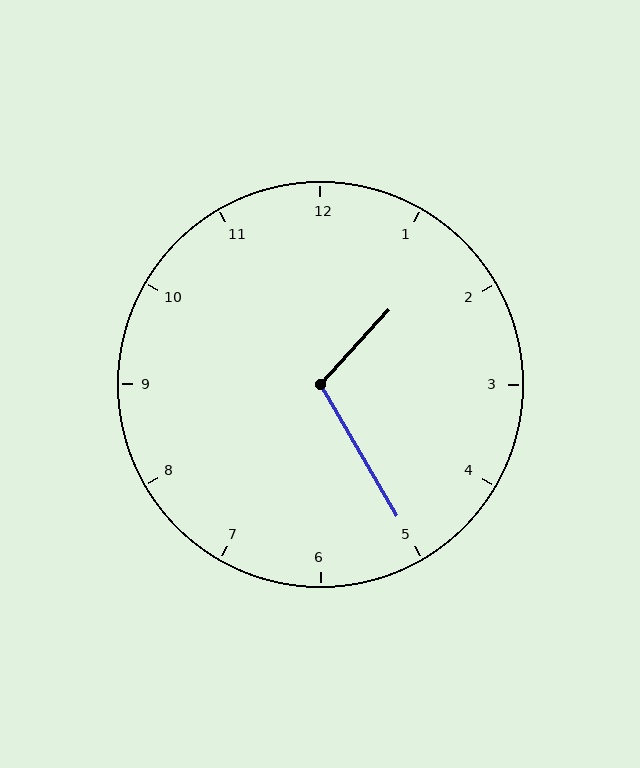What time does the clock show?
1:25.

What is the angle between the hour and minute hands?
Approximately 108 degrees.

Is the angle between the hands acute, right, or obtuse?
It is obtuse.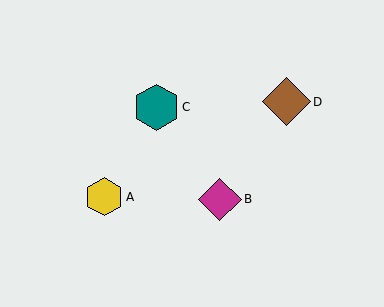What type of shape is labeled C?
Shape C is a teal hexagon.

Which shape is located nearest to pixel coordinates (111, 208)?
The yellow hexagon (labeled A) at (104, 197) is nearest to that location.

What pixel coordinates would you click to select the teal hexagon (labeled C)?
Click at (156, 107) to select the teal hexagon C.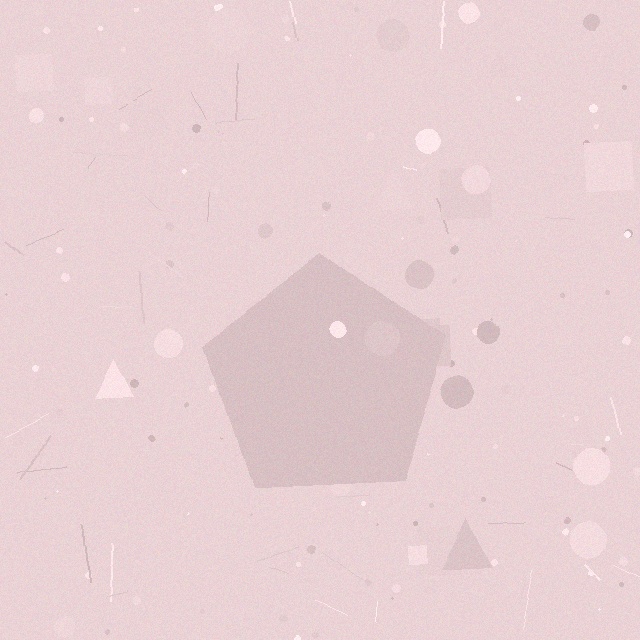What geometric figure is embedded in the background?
A pentagon is embedded in the background.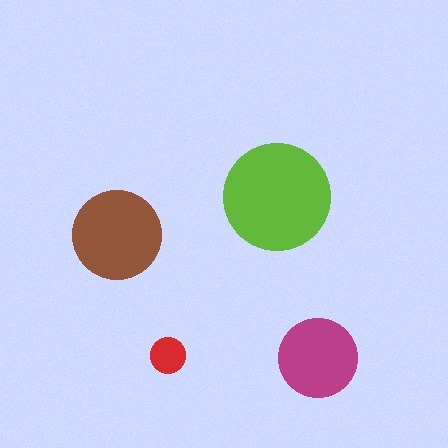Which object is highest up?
The lime circle is topmost.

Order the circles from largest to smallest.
the lime one, the brown one, the magenta one, the red one.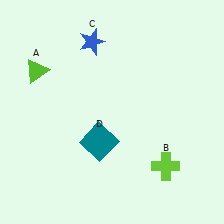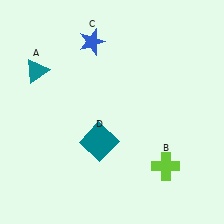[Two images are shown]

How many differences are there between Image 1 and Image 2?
There is 1 difference between the two images.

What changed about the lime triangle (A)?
In Image 1, A is lime. In Image 2, it changed to teal.